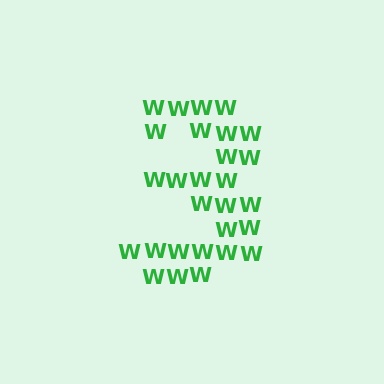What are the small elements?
The small elements are letter W's.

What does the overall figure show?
The overall figure shows the digit 3.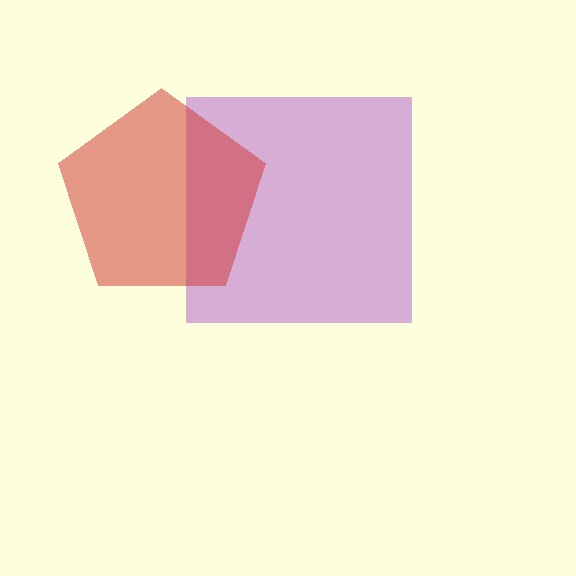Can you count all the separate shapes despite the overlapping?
Yes, there are 2 separate shapes.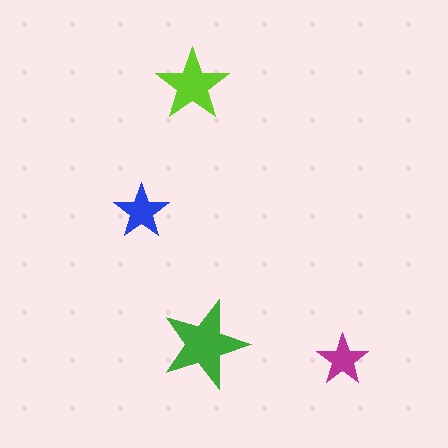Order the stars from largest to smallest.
the green one, the lime one, the blue one, the magenta one.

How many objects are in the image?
There are 4 objects in the image.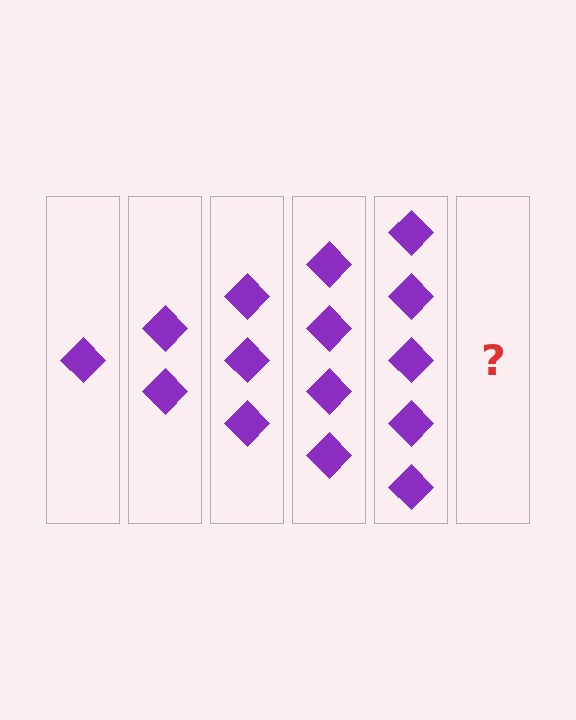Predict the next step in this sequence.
The next step is 6 diamonds.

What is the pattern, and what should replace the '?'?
The pattern is that each step adds one more diamond. The '?' should be 6 diamonds.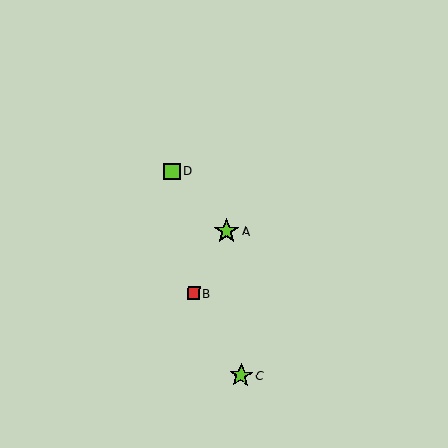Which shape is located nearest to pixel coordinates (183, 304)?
The red square (labeled B) at (193, 293) is nearest to that location.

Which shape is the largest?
The lime star (labeled A) is the largest.